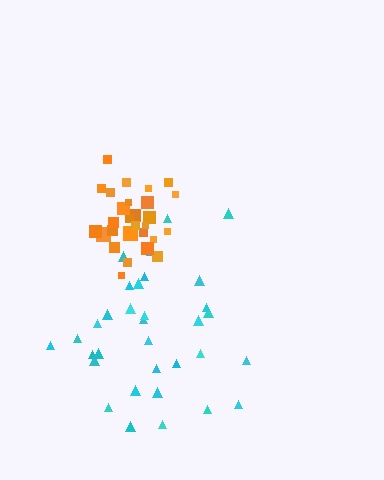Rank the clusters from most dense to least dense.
orange, cyan.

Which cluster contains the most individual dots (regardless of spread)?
Cyan (33).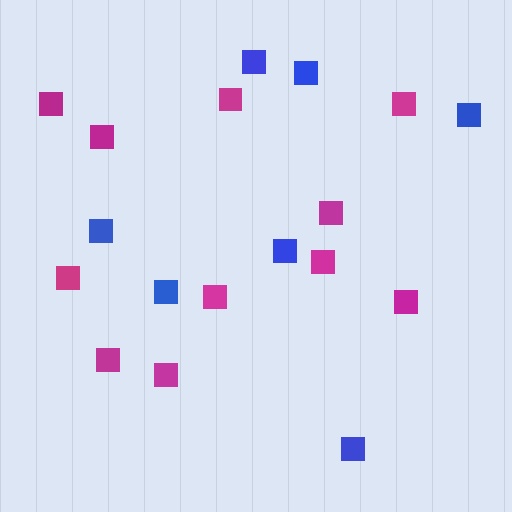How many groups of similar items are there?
There are 2 groups: one group of blue squares (7) and one group of magenta squares (11).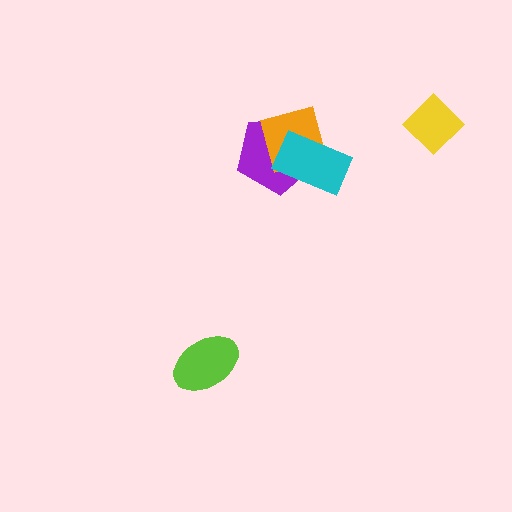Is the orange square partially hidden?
Yes, it is partially covered by another shape.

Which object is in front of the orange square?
The cyan rectangle is in front of the orange square.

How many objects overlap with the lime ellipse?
0 objects overlap with the lime ellipse.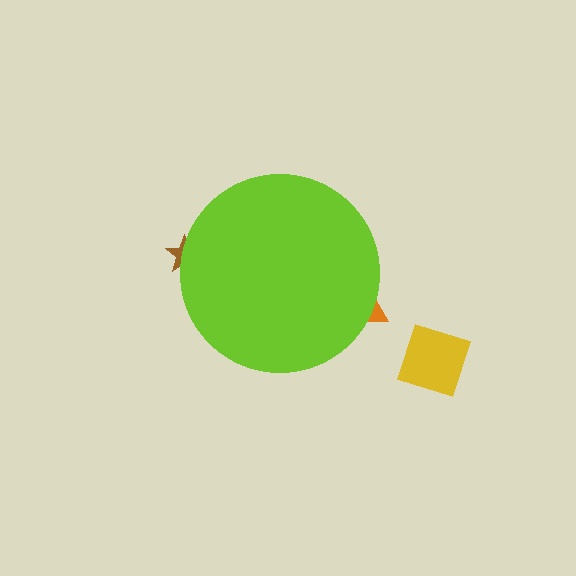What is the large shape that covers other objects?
A lime circle.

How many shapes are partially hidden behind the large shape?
2 shapes are partially hidden.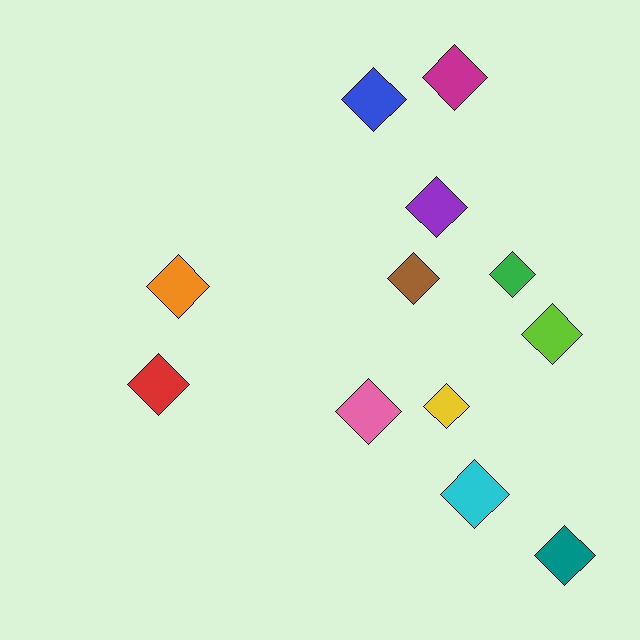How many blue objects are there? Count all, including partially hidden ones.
There is 1 blue object.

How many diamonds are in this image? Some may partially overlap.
There are 12 diamonds.